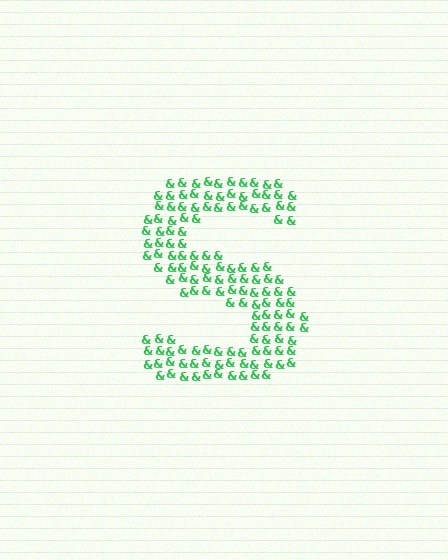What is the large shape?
The large shape is the letter S.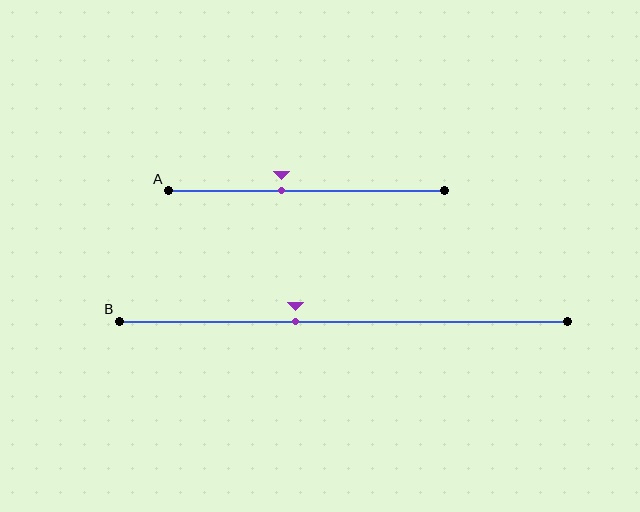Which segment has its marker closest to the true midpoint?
Segment A has its marker closest to the true midpoint.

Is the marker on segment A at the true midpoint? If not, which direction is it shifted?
No, the marker on segment A is shifted to the left by about 9% of the segment length.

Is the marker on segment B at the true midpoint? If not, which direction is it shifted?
No, the marker on segment B is shifted to the left by about 11% of the segment length.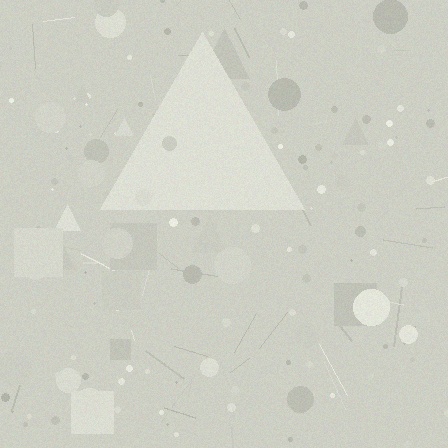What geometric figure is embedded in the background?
A triangle is embedded in the background.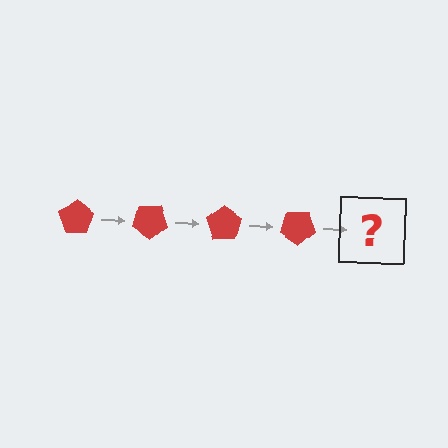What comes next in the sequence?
The next element should be a red pentagon rotated 140 degrees.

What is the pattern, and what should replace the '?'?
The pattern is that the pentagon rotates 35 degrees each step. The '?' should be a red pentagon rotated 140 degrees.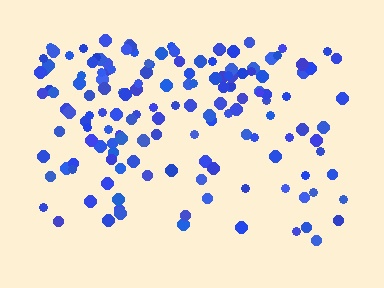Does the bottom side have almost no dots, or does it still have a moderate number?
Still a moderate number, just noticeably fewer than the top.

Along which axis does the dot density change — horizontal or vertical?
Vertical.